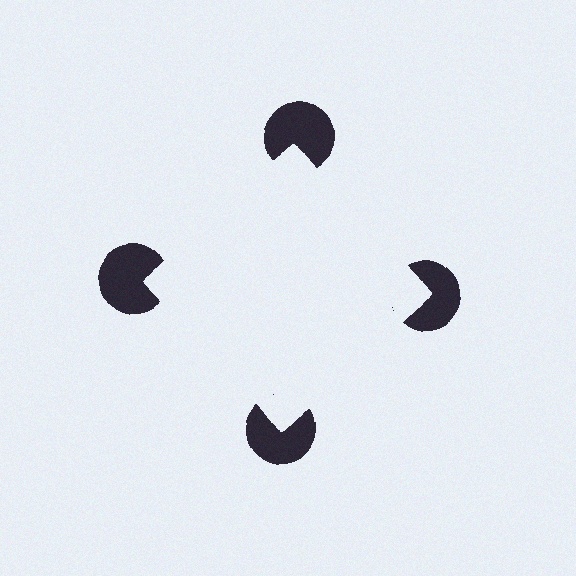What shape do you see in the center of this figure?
An illusory square — its edges are inferred from the aligned wedge cuts in the pac-man discs, not physically drawn.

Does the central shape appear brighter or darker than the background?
It typically appears slightly brighter than the background, even though no actual brightness change is drawn.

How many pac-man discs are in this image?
There are 4 — one at each vertex of the illusory square.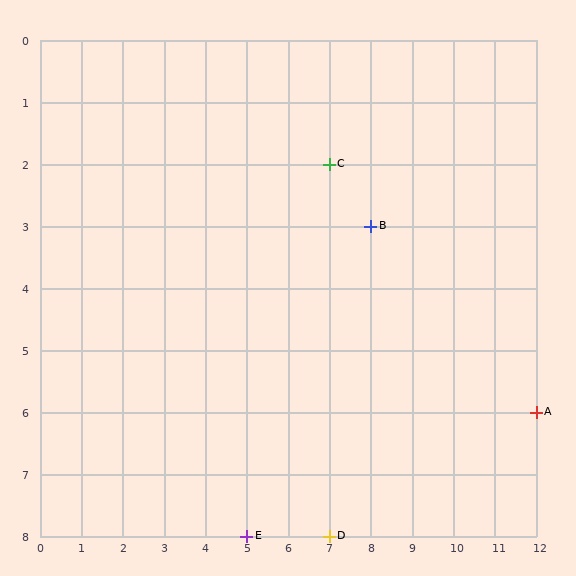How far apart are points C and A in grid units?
Points C and A are 5 columns and 4 rows apart (about 6.4 grid units diagonally).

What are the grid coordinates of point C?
Point C is at grid coordinates (7, 2).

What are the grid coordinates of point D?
Point D is at grid coordinates (7, 8).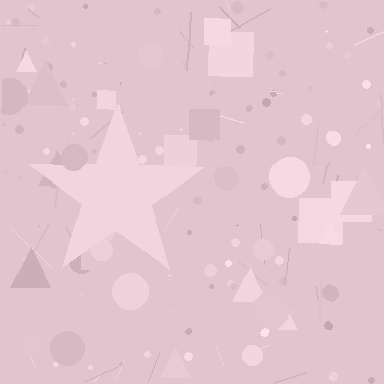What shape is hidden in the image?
A star is hidden in the image.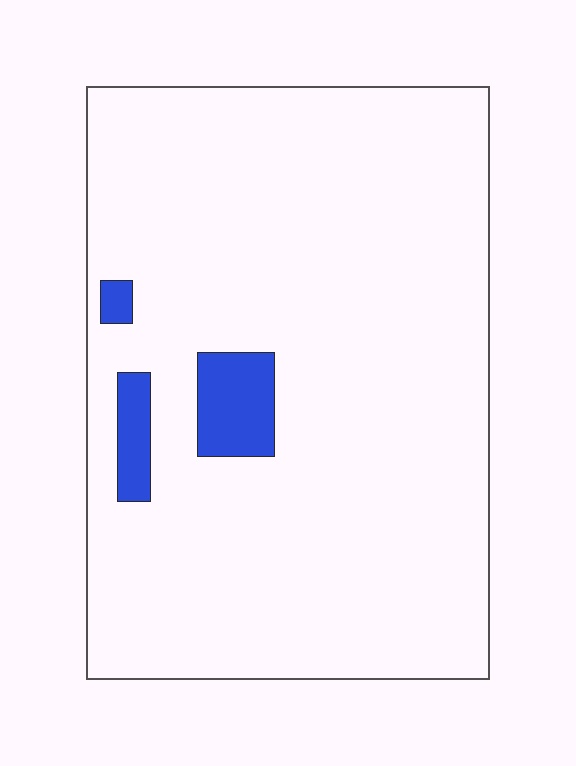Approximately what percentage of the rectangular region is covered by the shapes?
Approximately 5%.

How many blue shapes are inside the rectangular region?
3.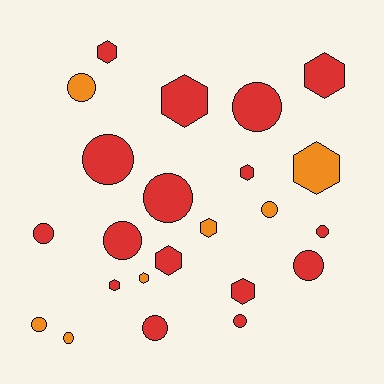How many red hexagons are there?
There are 7 red hexagons.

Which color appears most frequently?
Red, with 16 objects.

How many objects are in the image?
There are 23 objects.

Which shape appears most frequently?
Circle, with 13 objects.